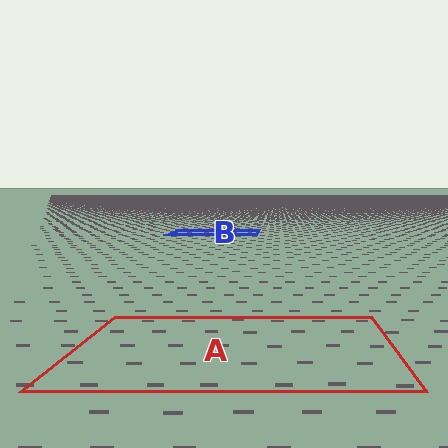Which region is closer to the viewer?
Region A is closer. The texture elements there are larger and more spread out.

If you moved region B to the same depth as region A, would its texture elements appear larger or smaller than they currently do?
They would appear larger. At a closer depth, the same texture elements are projected at a bigger on-screen size.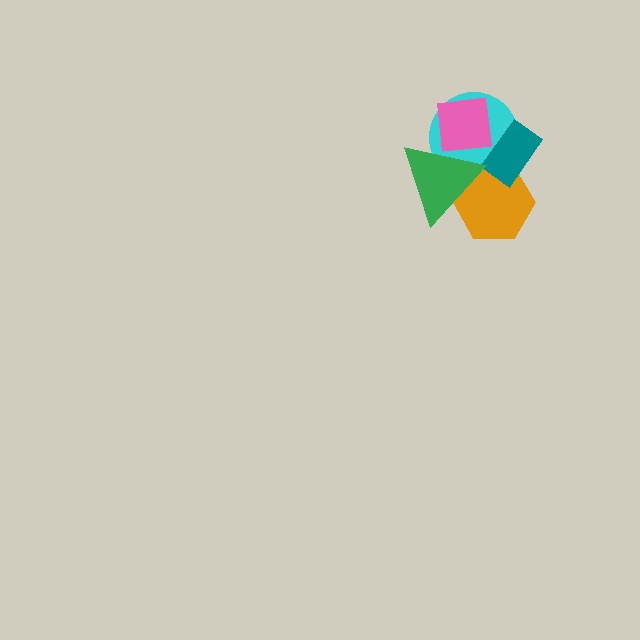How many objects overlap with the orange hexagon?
4 objects overlap with the orange hexagon.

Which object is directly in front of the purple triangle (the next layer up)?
The cyan circle is directly in front of the purple triangle.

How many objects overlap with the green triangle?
4 objects overlap with the green triangle.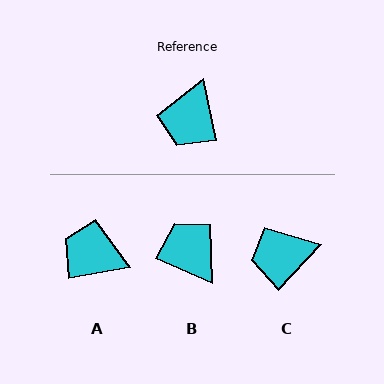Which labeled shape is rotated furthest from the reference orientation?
B, about 126 degrees away.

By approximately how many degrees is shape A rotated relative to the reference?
Approximately 92 degrees clockwise.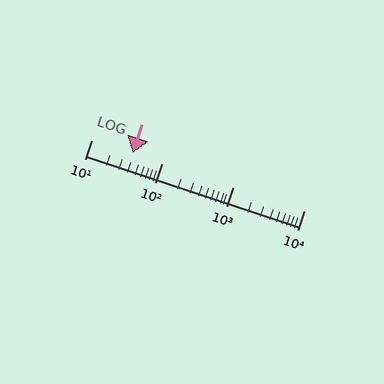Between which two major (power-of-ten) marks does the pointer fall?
The pointer is between 10 and 100.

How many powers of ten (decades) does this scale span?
The scale spans 3 decades, from 10 to 10000.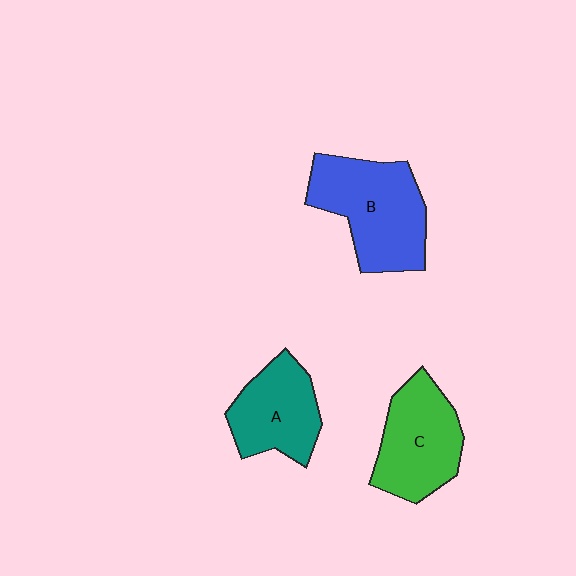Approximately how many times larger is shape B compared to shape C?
Approximately 1.2 times.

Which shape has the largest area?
Shape B (blue).